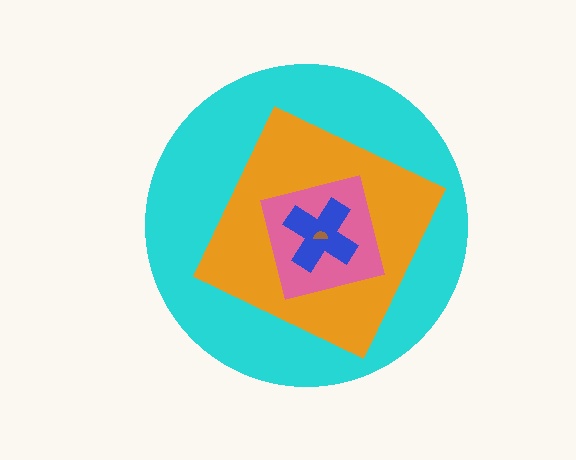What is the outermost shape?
The cyan circle.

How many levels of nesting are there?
5.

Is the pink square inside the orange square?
Yes.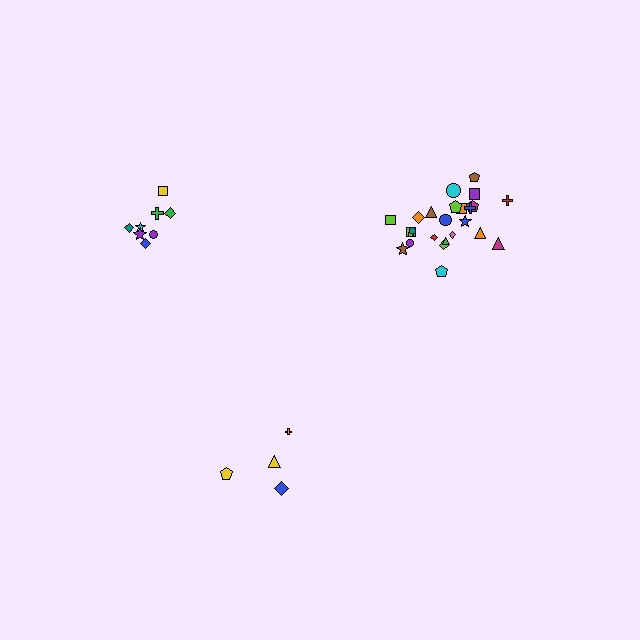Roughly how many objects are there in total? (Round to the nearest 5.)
Roughly 35 objects in total.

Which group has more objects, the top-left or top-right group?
The top-right group.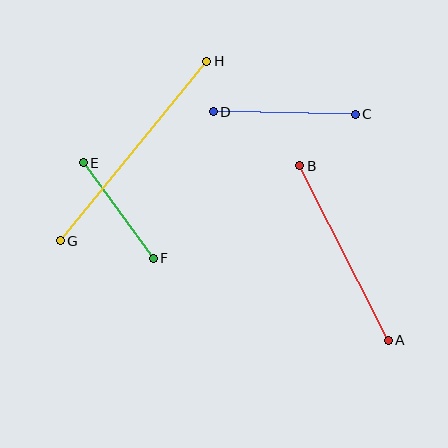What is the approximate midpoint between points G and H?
The midpoint is at approximately (134, 151) pixels.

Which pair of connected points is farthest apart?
Points G and H are farthest apart.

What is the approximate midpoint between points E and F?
The midpoint is at approximately (118, 210) pixels.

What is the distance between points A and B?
The distance is approximately 196 pixels.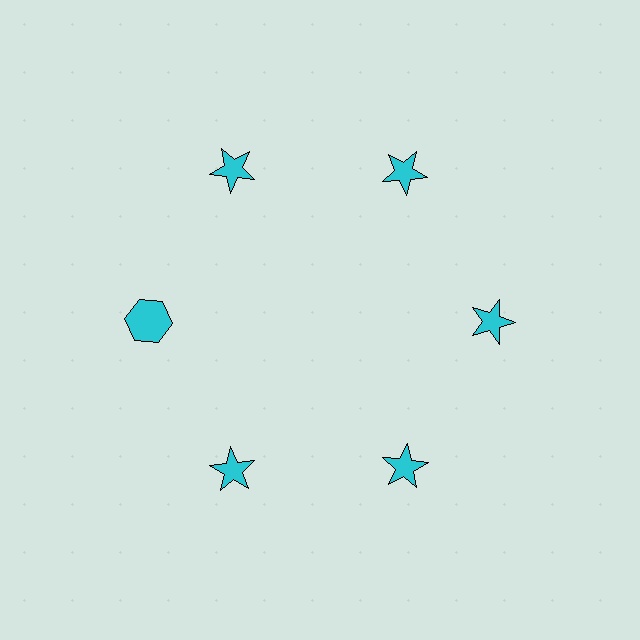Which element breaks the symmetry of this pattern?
The cyan hexagon at roughly the 9 o'clock position breaks the symmetry. All other shapes are cyan stars.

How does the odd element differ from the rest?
It has a different shape: hexagon instead of star.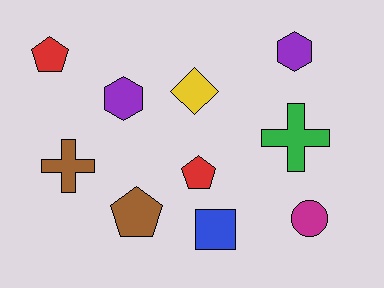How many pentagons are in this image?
There are 3 pentagons.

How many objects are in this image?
There are 10 objects.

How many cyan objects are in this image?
There are no cyan objects.